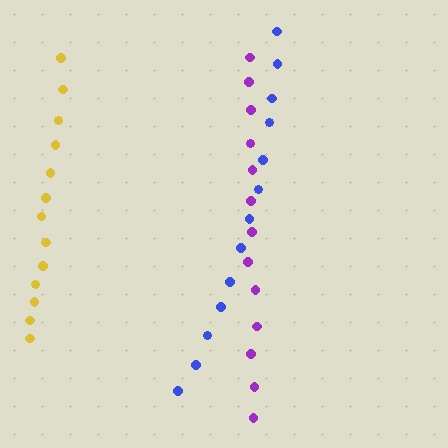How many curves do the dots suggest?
There are 3 distinct paths.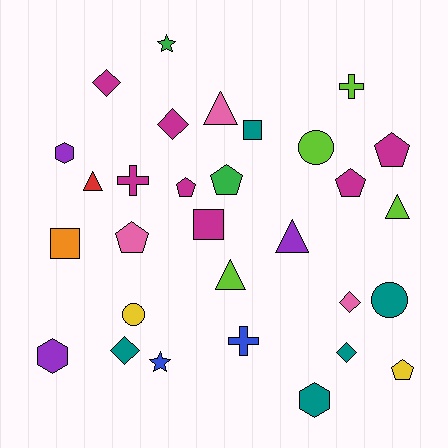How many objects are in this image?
There are 30 objects.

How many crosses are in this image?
There are 3 crosses.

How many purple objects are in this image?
There are 3 purple objects.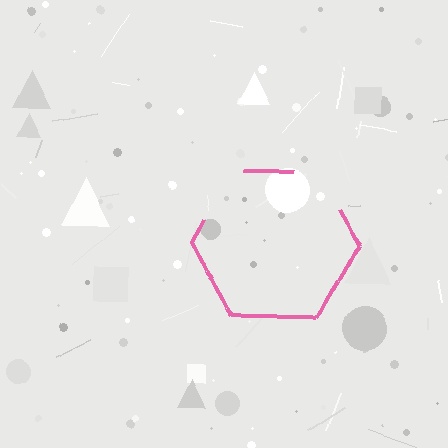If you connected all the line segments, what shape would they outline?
They would outline a hexagon.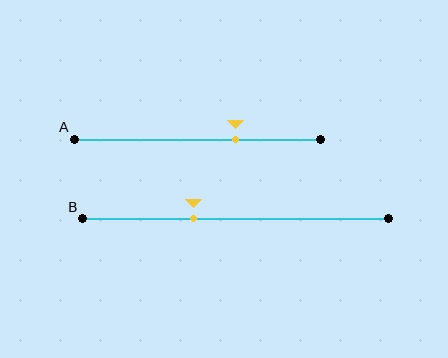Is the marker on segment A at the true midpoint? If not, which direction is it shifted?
No, the marker on segment A is shifted to the right by about 15% of the segment length.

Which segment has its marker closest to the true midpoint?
Segment B has its marker closest to the true midpoint.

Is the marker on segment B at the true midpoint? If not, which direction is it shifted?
No, the marker on segment B is shifted to the left by about 14% of the segment length.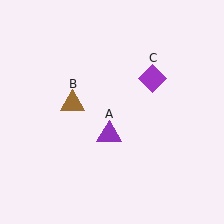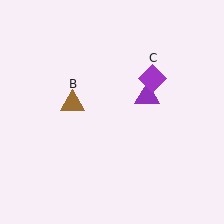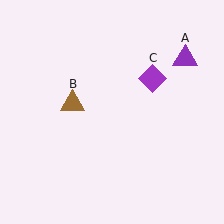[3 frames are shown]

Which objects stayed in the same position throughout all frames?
Brown triangle (object B) and purple diamond (object C) remained stationary.